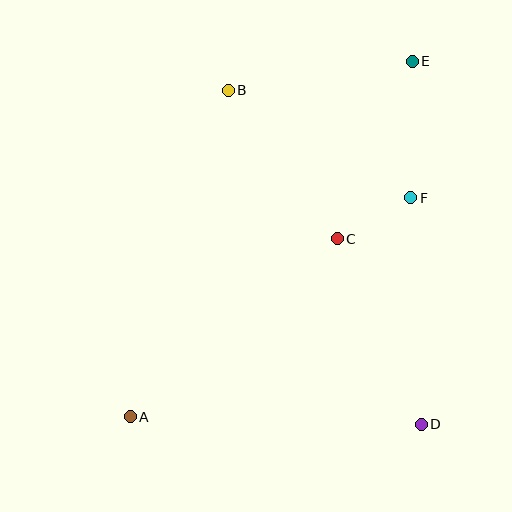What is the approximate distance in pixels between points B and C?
The distance between B and C is approximately 184 pixels.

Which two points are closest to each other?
Points C and F are closest to each other.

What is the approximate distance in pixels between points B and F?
The distance between B and F is approximately 212 pixels.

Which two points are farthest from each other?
Points A and E are farthest from each other.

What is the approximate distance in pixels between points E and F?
The distance between E and F is approximately 137 pixels.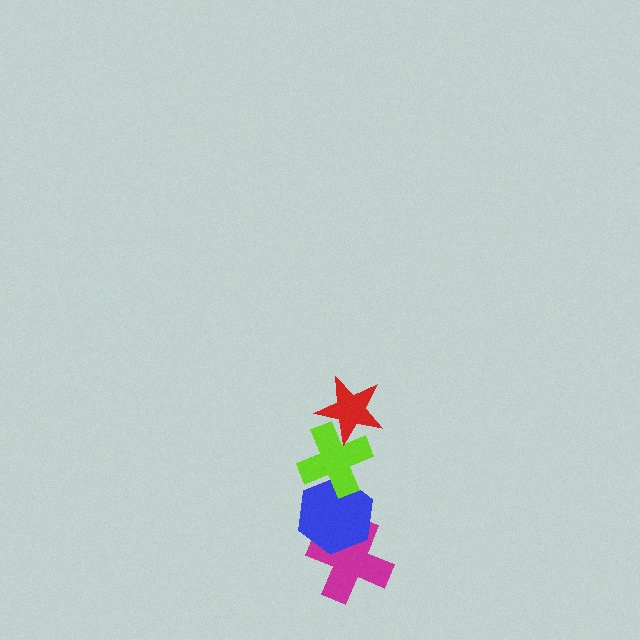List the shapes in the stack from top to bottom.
From top to bottom: the red star, the lime cross, the blue hexagon, the magenta cross.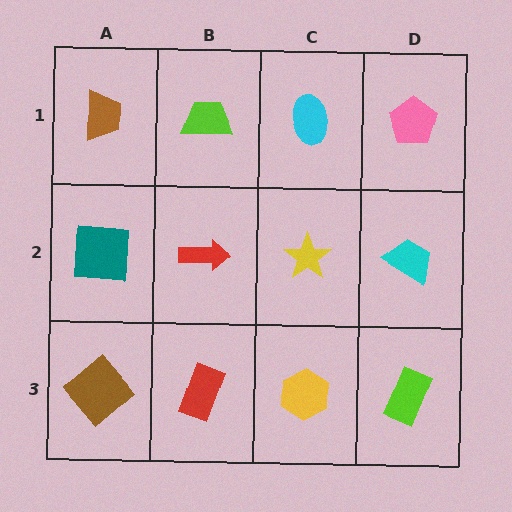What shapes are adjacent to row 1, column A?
A teal square (row 2, column A), a lime trapezoid (row 1, column B).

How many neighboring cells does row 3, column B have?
3.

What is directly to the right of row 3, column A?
A red rectangle.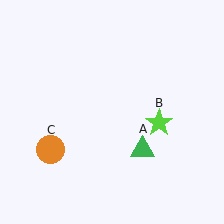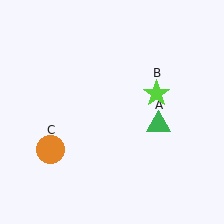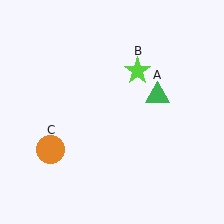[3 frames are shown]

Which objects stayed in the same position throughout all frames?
Orange circle (object C) remained stationary.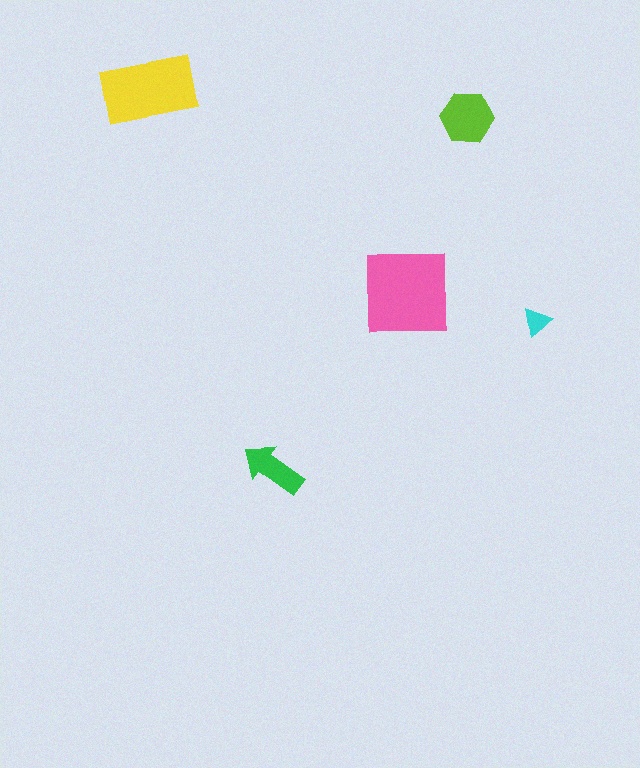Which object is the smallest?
The cyan triangle.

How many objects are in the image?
There are 5 objects in the image.